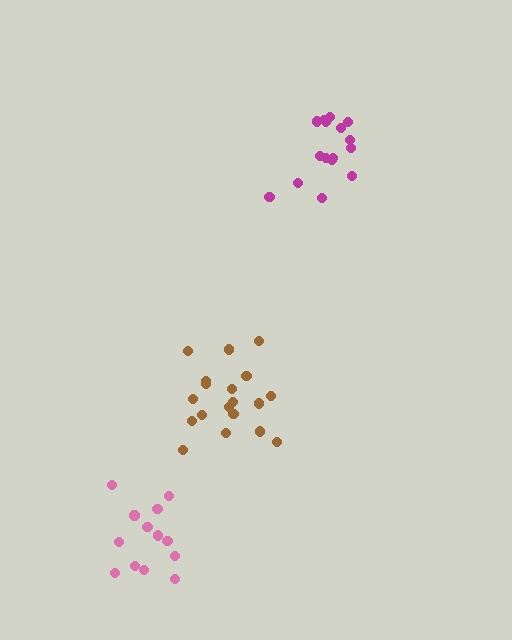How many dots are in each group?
Group 1: 19 dots, Group 2: 13 dots, Group 3: 16 dots (48 total).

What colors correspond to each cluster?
The clusters are colored: brown, pink, magenta.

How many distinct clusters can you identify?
There are 3 distinct clusters.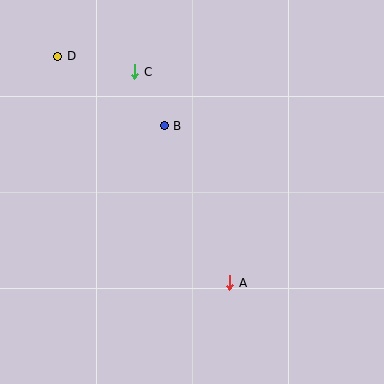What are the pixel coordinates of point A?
Point A is at (230, 283).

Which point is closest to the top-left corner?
Point D is closest to the top-left corner.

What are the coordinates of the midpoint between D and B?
The midpoint between D and B is at (111, 91).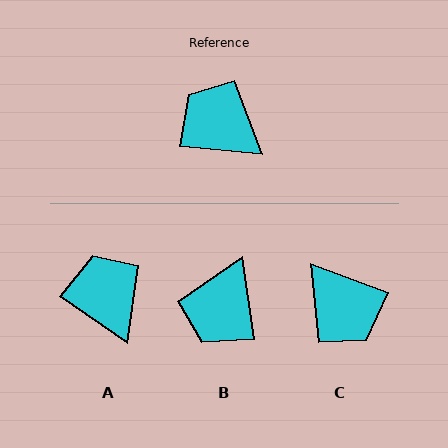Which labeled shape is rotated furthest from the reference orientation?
C, about 165 degrees away.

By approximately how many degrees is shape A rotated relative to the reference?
Approximately 29 degrees clockwise.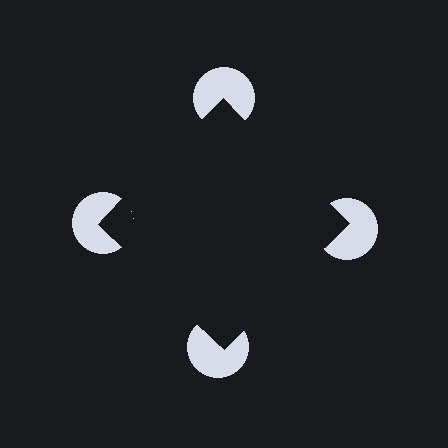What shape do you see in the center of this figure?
An illusory square — its edges are inferred from the aligned wedge cuts in the pac-man discs, not physically drawn.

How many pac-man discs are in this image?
There are 4 — one at each vertex of the illusory square.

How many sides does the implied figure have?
4 sides.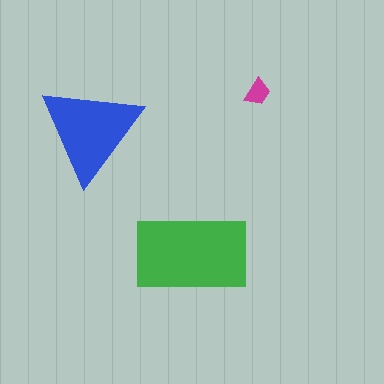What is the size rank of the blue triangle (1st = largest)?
2nd.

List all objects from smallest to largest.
The magenta trapezoid, the blue triangle, the green rectangle.